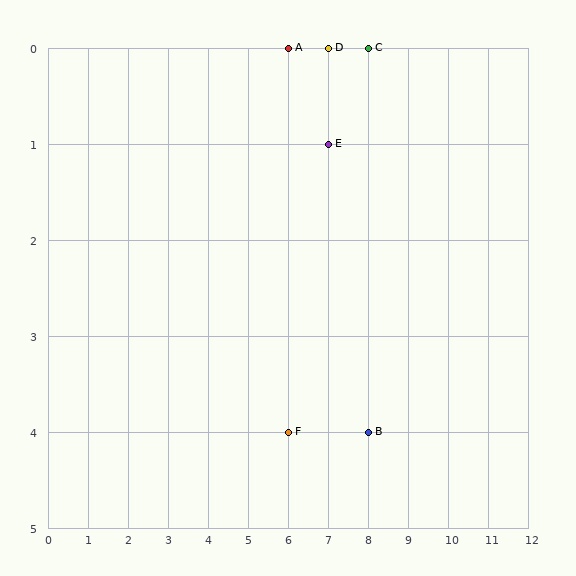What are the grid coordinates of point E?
Point E is at grid coordinates (7, 1).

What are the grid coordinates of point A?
Point A is at grid coordinates (6, 0).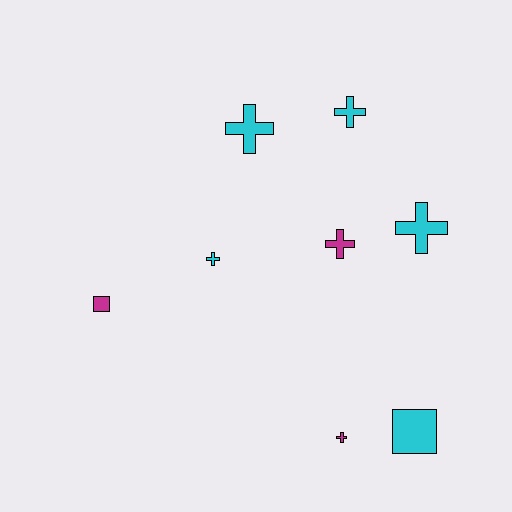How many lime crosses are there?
There are no lime crosses.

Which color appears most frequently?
Cyan, with 5 objects.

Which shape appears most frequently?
Cross, with 6 objects.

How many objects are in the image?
There are 8 objects.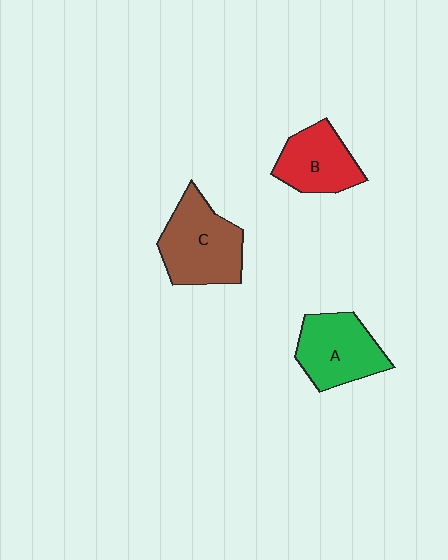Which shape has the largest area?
Shape C (brown).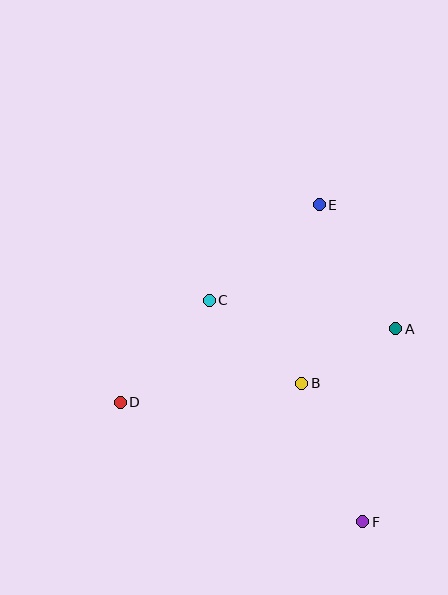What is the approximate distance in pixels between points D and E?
The distance between D and E is approximately 280 pixels.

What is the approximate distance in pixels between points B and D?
The distance between B and D is approximately 182 pixels.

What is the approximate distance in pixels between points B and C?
The distance between B and C is approximately 124 pixels.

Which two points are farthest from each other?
Points E and F are farthest from each other.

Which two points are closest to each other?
Points A and B are closest to each other.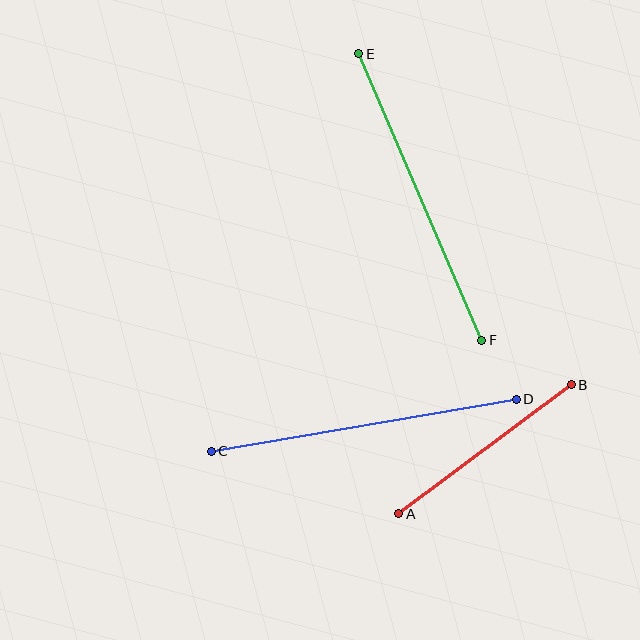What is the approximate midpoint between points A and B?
The midpoint is at approximately (485, 449) pixels.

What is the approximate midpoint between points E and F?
The midpoint is at approximately (420, 197) pixels.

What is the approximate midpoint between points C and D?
The midpoint is at approximately (364, 425) pixels.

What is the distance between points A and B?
The distance is approximately 216 pixels.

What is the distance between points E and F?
The distance is approximately 312 pixels.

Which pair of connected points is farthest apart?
Points E and F are farthest apart.